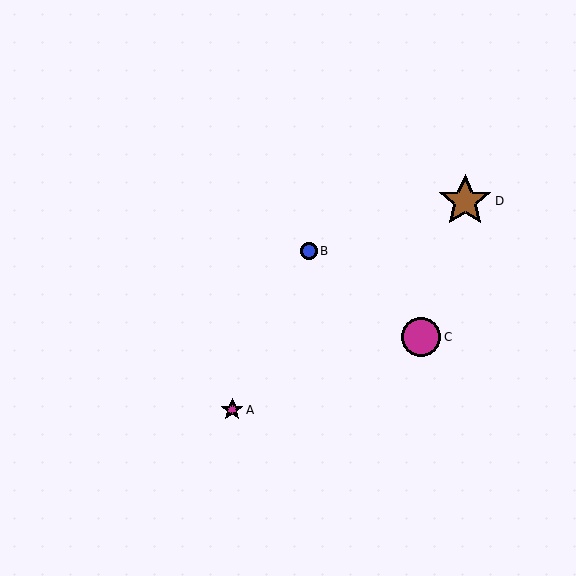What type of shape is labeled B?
Shape B is a blue circle.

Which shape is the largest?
The brown star (labeled D) is the largest.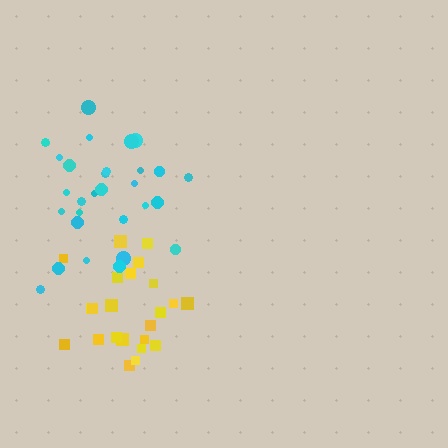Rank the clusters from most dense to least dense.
cyan, yellow.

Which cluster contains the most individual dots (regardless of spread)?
Cyan (29).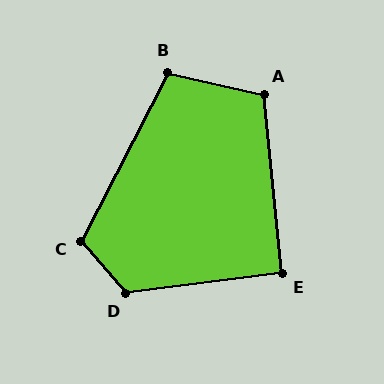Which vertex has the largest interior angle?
D, at approximately 123 degrees.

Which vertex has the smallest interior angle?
E, at approximately 92 degrees.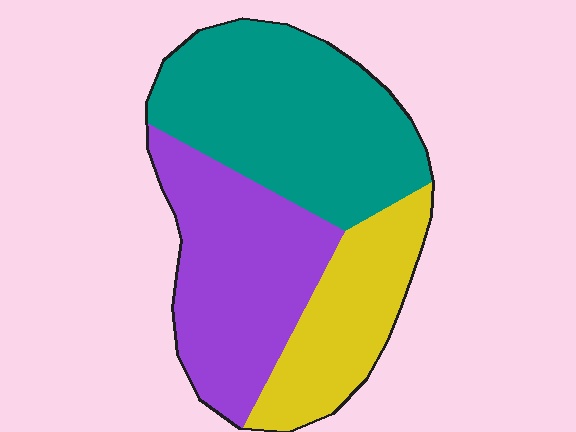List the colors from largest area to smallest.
From largest to smallest: teal, purple, yellow.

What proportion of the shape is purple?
Purple covers around 35% of the shape.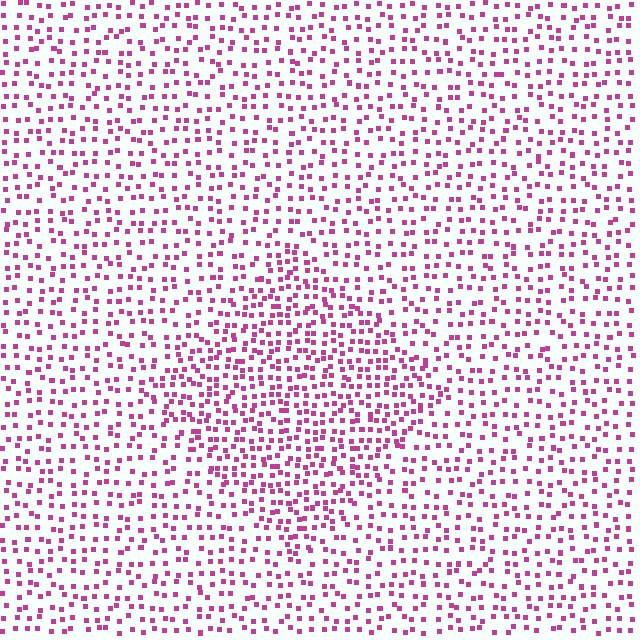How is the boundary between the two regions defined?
The boundary is defined by a change in element density (approximately 1.6x ratio). All elements are the same color, size, and shape.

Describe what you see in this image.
The image contains small magenta elements arranged at two different densities. A diamond-shaped region is visible where the elements are more densely packed than the surrounding area.